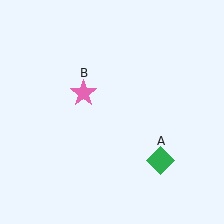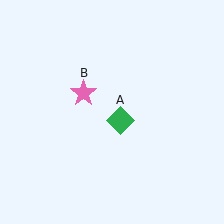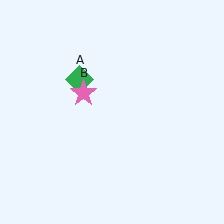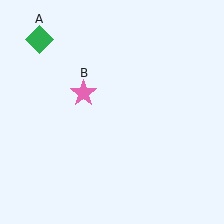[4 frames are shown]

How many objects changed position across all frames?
1 object changed position: green diamond (object A).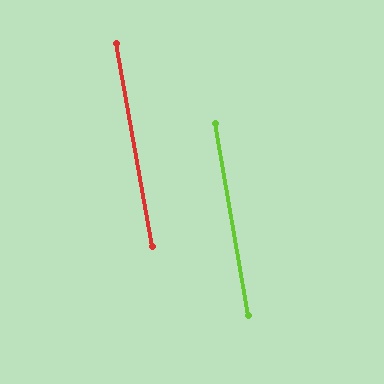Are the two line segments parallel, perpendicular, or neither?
Parallel — their directions differ by only 0.2°.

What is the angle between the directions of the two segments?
Approximately 0 degrees.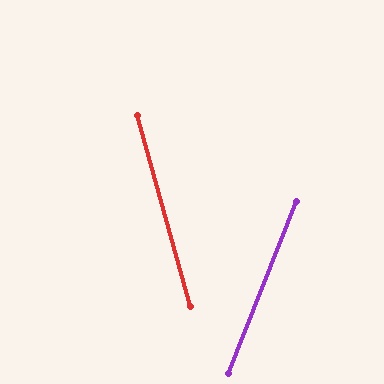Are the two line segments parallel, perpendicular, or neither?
Neither parallel nor perpendicular — they differ by about 37°.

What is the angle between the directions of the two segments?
Approximately 37 degrees.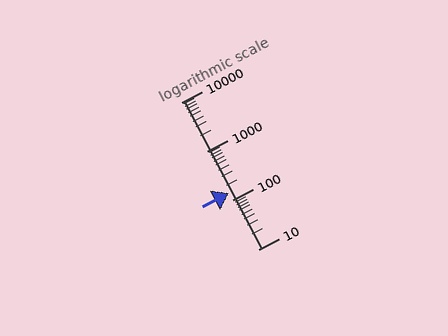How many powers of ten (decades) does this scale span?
The scale spans 3 decades, from 10 to 10000.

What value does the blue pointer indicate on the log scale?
The pointer indicates approximately 140.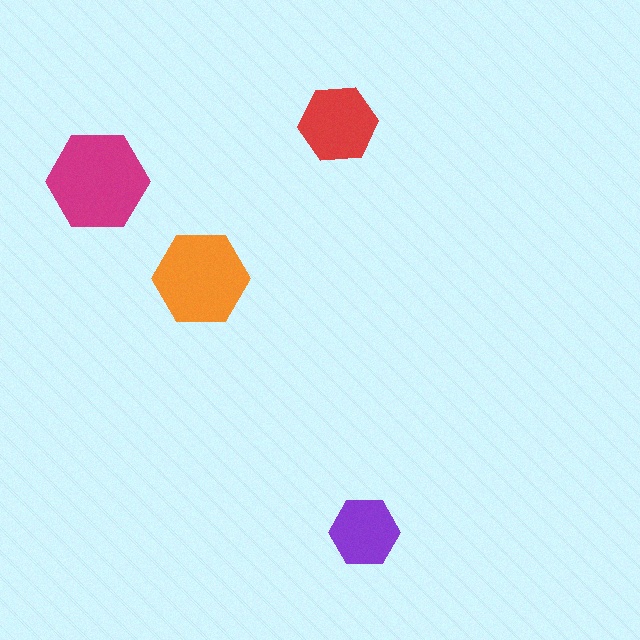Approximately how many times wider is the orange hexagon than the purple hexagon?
About 1.5 times wider.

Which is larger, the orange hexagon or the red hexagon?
The orange one.